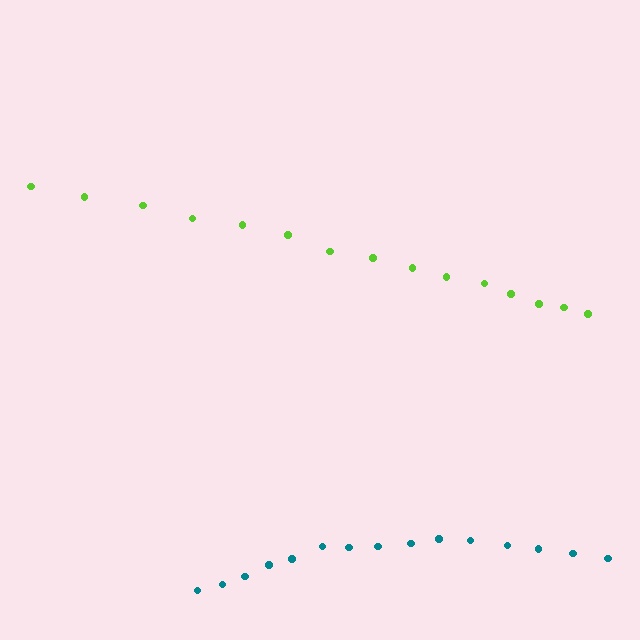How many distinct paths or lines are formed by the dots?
There are 2 distinct paths.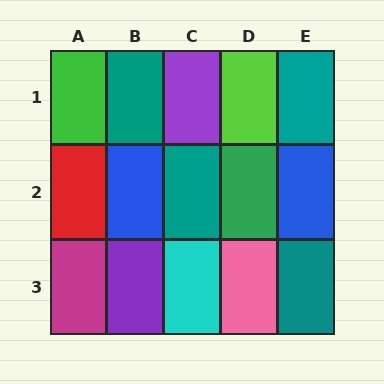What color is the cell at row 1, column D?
Lime.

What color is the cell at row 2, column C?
Teal.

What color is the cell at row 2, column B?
Blue.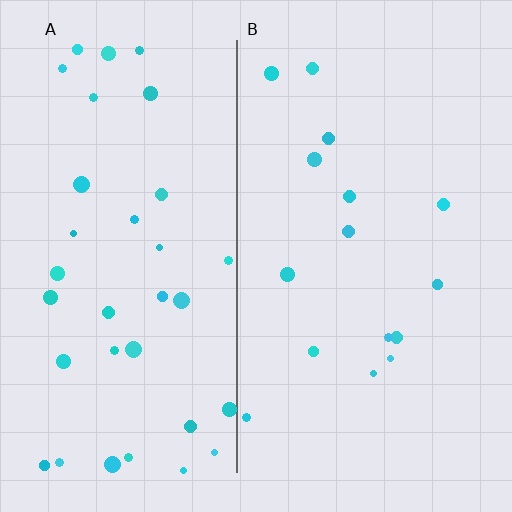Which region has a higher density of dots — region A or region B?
A (the left).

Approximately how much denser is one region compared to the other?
Approximately 2.3× — region A over region B.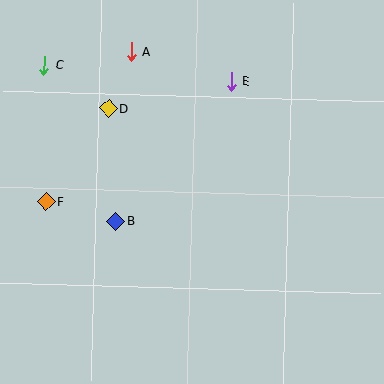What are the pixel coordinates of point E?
Point E is at (231, 81).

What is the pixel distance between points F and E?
The distance between F and E is 221 pixels.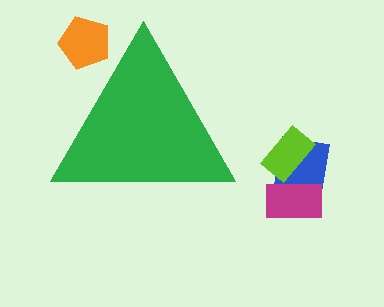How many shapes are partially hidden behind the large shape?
1 shape is partially hidden.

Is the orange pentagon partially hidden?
Yes, the orange pentagon is partially hidden behind the green triangle.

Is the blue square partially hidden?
No, the blue square is fully visible.